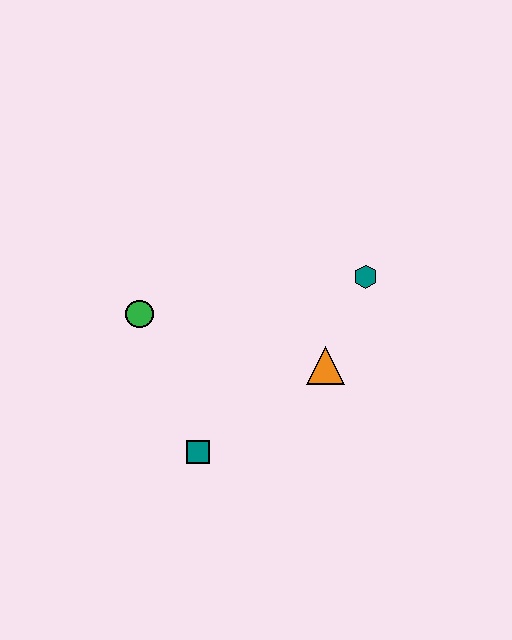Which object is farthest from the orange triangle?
The green circle is farthest from the orange triangle.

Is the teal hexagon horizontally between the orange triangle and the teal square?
No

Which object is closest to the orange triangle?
The teal hexagon is closest to the orange triangle.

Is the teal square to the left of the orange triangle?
Yes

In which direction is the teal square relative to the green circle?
The teal square is below the green circle.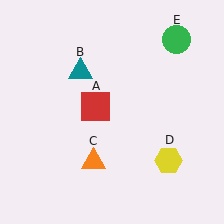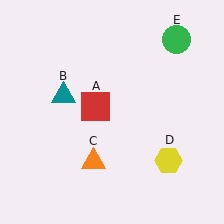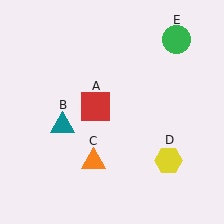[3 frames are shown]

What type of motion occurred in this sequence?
The teal triangle (object B) rotated counterclockwise around the center of the scene.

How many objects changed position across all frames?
1 object changed position: teal triangle (object B).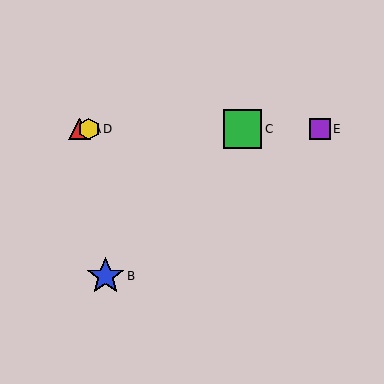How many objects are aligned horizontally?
4 objects (A, C, D, E) are aligned horizontally.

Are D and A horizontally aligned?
Yes, both are at y≈129.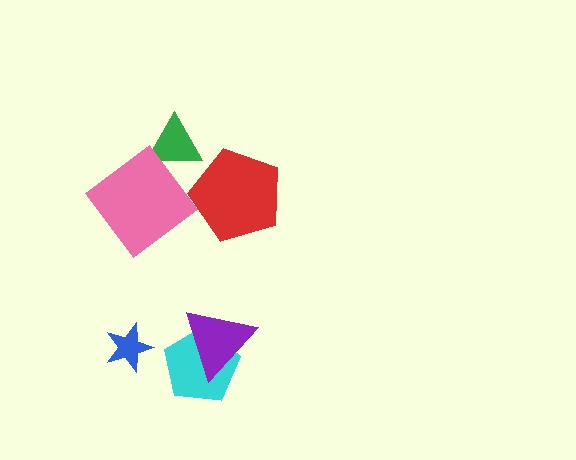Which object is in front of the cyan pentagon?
The purple triangle is in front of the cyan pentagon.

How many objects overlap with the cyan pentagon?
1 object overlaps with the cyan pentagon.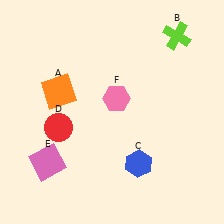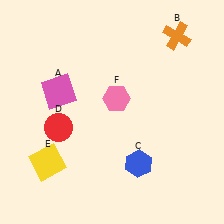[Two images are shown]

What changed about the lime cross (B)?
In Image 1, B is lime. In Image 2, it changed to orange.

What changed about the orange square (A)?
In Image 1, A is orange. In Image 2, it changed to pink.